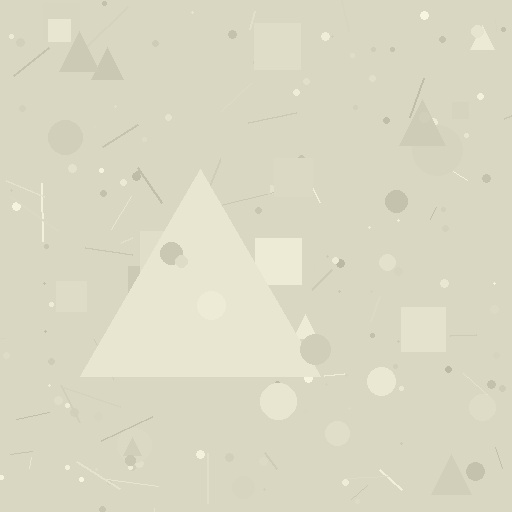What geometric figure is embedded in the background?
A triangle is embedded in the background.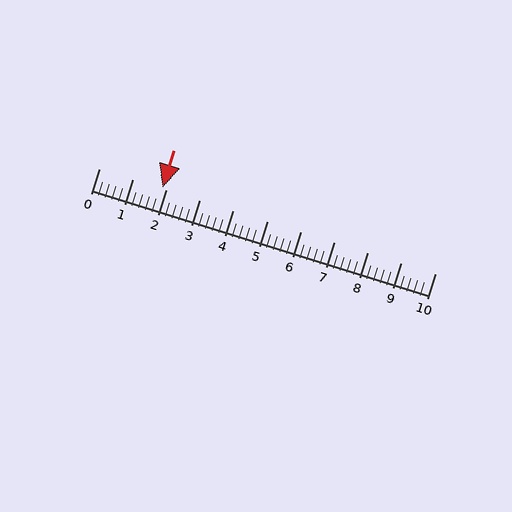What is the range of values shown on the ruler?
The ruler shows values from 0 to 10.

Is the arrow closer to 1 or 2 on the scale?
The arrow is closer to 2.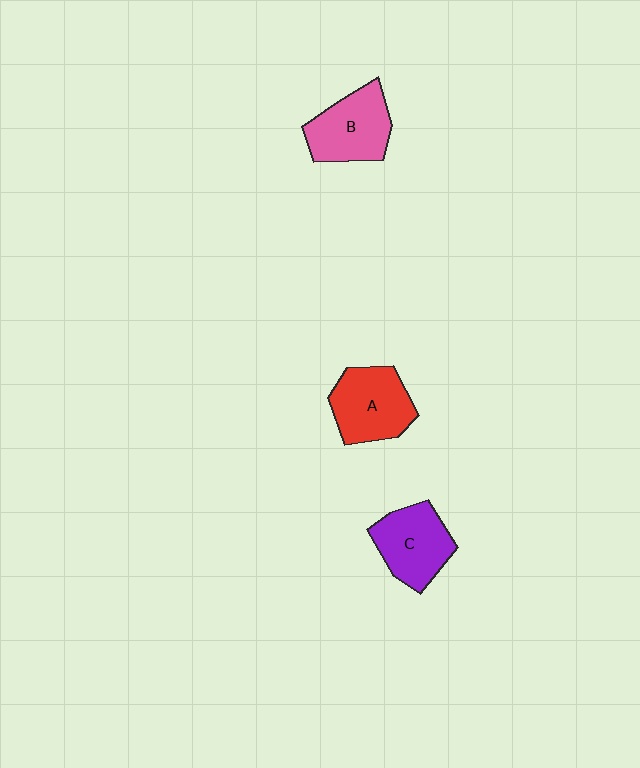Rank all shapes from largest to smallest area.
From largest to smallest: A (red), B (pink), C (purple).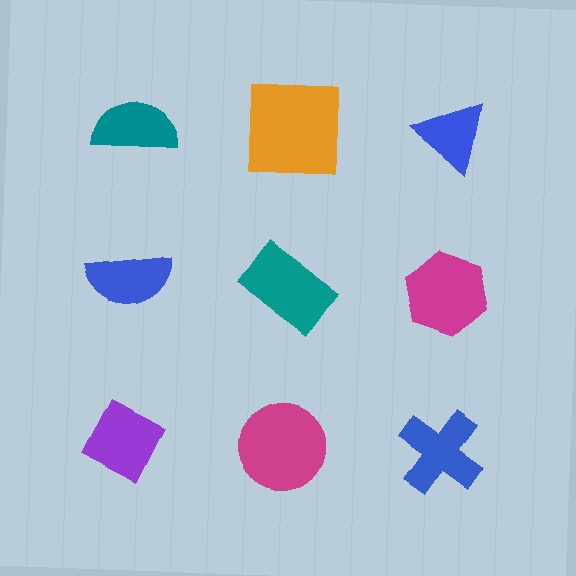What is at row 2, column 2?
A teal rectangle.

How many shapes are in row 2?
3 shapes.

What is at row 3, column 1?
A purple diamond.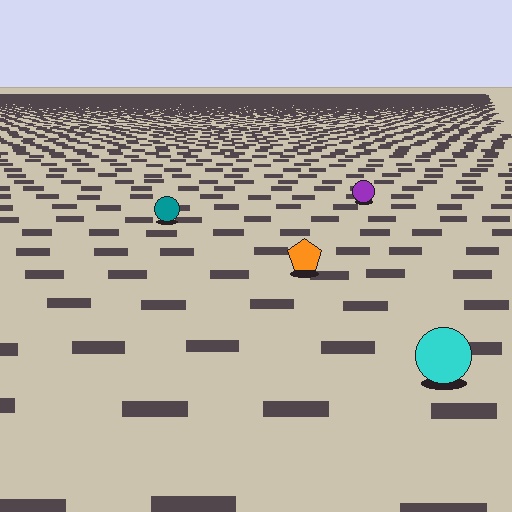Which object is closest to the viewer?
The cyan circle is closest. The texture marks near it are larger and more spread out.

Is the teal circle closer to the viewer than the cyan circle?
No. The cyan circle is closer — you can tell from the texture gradient: the ground texture is coarser near it.